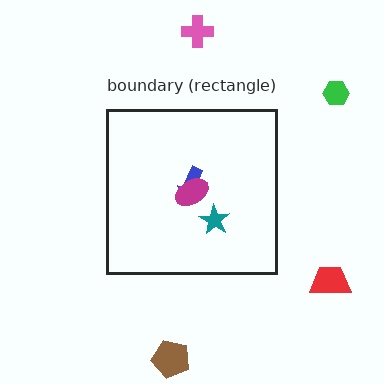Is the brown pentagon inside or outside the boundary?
Outside.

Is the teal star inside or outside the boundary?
Inside.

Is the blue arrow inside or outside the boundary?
Inside.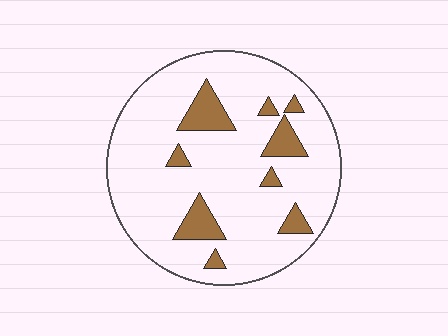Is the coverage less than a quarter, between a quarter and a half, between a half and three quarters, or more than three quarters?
Less than a quarter.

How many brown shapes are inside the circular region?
9.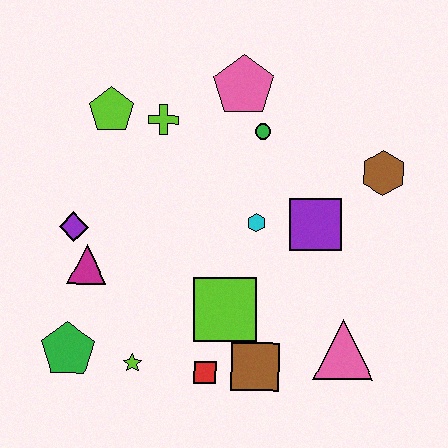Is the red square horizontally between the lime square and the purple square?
No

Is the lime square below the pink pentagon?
Yes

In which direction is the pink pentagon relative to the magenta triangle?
The pink pentagon is above the magenta triangle.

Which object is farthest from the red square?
The pink pentagon is farthest from the red square.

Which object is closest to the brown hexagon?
The purple square is closest to the brown hexagon.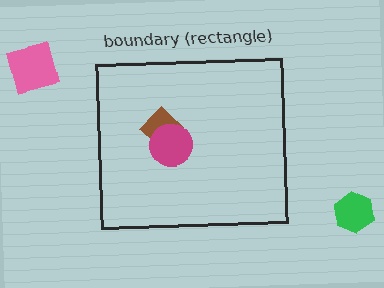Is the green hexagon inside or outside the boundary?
Outside.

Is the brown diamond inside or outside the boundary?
Inside.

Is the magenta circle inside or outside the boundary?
Inside.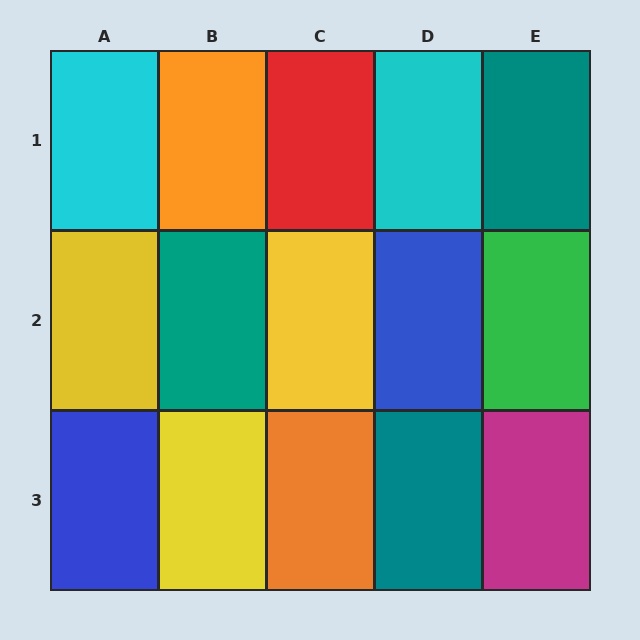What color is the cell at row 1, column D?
Cyan.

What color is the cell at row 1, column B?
Orange.